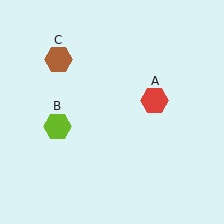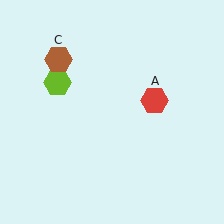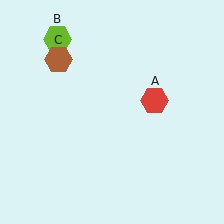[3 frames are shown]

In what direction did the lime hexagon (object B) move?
The lime hexagon (object B) moved up.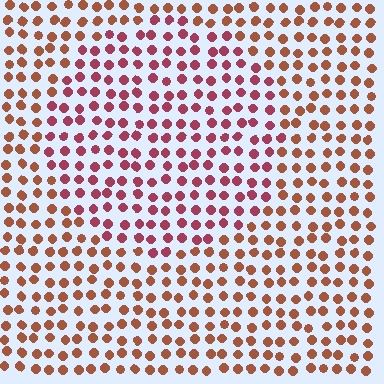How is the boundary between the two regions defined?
The boundary is defined purely by a slight shift in hue (about 33 degrees). Spacing, size, and orientation are identical on both sides.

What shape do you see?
I see a circle.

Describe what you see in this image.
The image is filled with small brown elements in a uniform arrangement. A circle-shaped region is visible where the elements are tinted to a slightly different hue, forming a subtle color boundary.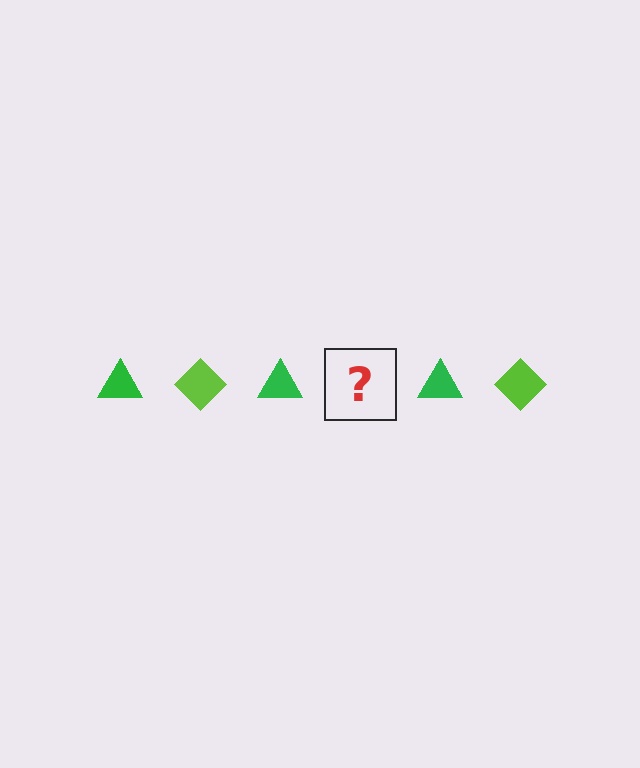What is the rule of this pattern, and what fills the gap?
The rule is that the pattern alternates between green triangle and lime diamond. The gap should be filled with a lime diamond.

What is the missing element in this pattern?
The missing element is a lime diamond.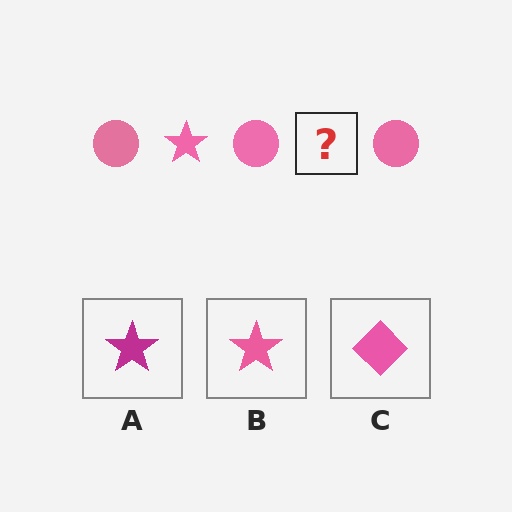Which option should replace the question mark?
Option B.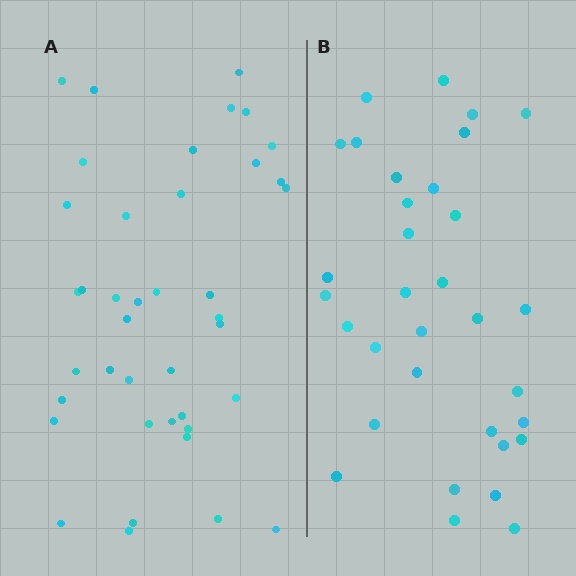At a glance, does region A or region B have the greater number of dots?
Region A (the left region) has more dots.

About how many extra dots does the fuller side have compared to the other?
Region A has roughly 8 or so more dots than region B.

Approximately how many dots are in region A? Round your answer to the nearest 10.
About 40 dots.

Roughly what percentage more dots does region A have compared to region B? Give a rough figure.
About 20% more.